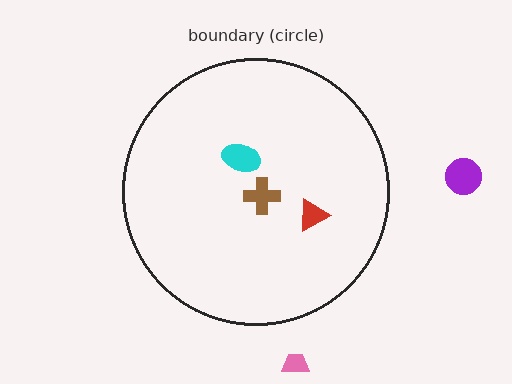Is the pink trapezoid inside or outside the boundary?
Outside.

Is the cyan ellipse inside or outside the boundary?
Inside.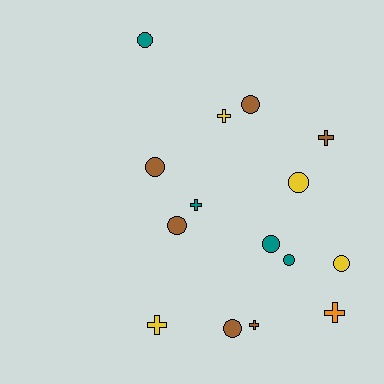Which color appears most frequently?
Brown, with 6 objects.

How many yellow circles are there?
There are 2 yellow circles.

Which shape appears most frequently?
Circle, with 9 objects.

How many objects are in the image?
There are 15 objects.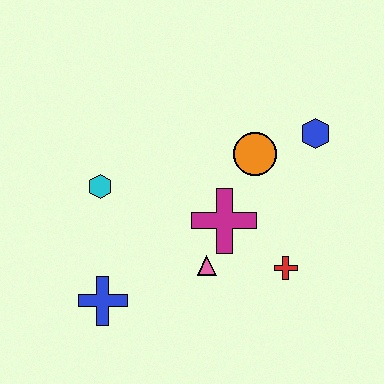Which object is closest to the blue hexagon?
The orange circle is closest to the blue hexagon.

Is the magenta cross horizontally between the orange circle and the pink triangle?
Yes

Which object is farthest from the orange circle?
The blue cross is farthest from the orange circle.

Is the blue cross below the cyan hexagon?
Yes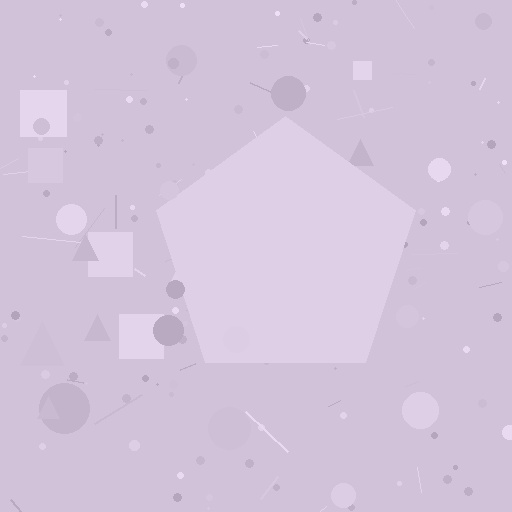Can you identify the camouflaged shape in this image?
The camouflaged shape is a pentagon.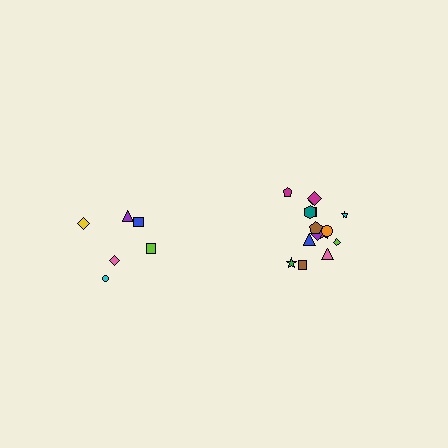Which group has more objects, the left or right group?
The right group.